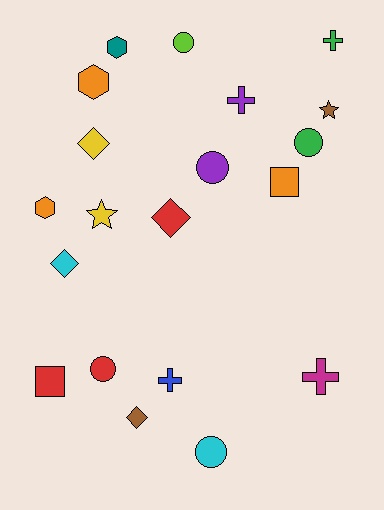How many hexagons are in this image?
There are 3 hexagons.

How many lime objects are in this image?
There is 1 lime object.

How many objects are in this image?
There are 20 objects.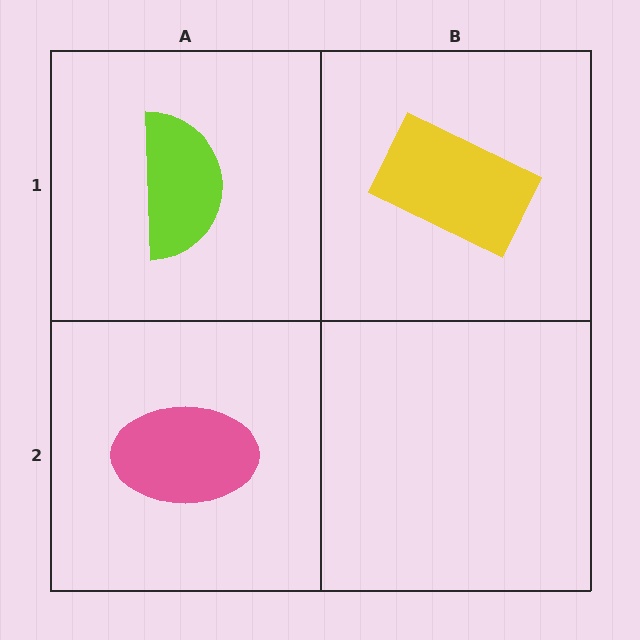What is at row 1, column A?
A lime semicircle.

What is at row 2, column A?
A pink ellipse.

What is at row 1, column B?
A yellow rectangle.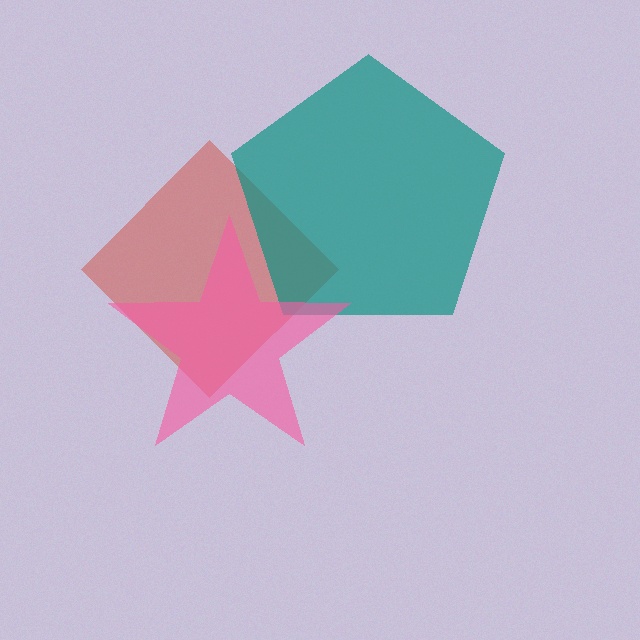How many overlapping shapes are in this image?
There are 3 overlapping shapes in the image.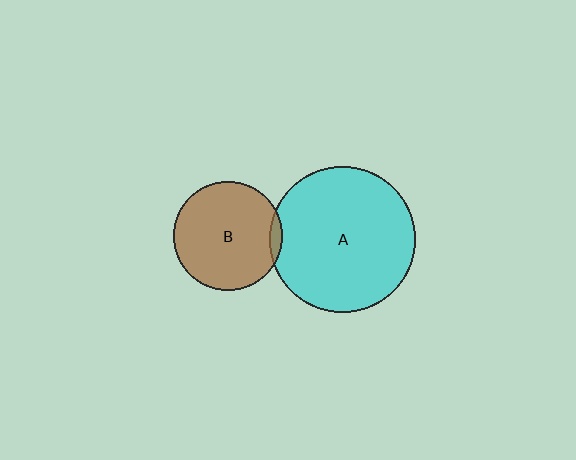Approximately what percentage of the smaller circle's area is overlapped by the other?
Approximately 5%.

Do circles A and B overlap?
Yes.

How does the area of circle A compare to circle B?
Approximately 1.8 times.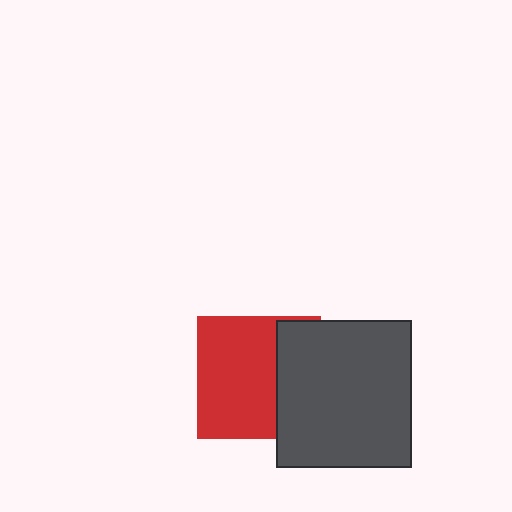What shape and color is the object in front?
The object in front is a dark gray rectangle.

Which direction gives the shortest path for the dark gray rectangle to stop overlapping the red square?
Moving right gives the shortest separation.